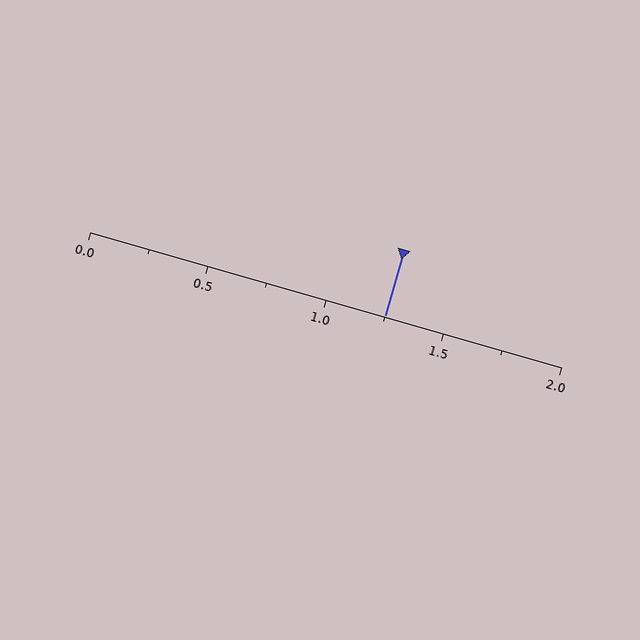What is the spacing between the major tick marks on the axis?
The major ticks are spaced 0.5 apart.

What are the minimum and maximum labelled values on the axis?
The axis runs from 0.0 to 2.0.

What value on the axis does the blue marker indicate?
The marker indicates approximately 1.25.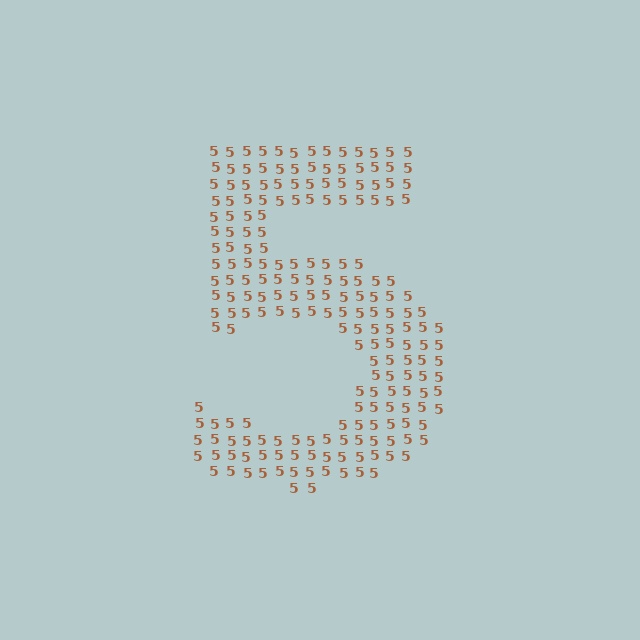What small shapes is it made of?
It is made of small digit 5's.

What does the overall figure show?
The overall figure shows the digit 5.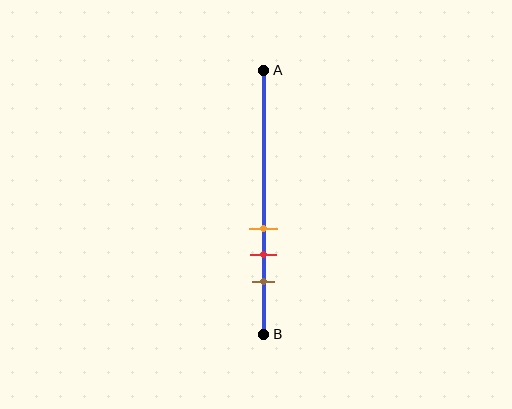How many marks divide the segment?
There are 3 marks dividing the segment.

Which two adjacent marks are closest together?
The orange and red marks are the closest adjacent pair.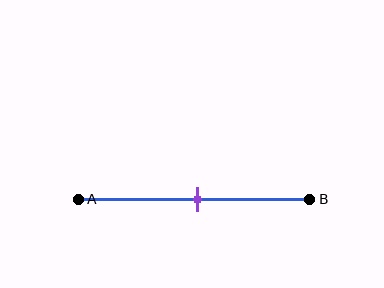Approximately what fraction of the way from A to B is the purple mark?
The purple mark is approximately 50% of the way from A to B.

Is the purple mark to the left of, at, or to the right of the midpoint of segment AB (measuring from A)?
The purple mark is approximately at the midpoint of segment AB.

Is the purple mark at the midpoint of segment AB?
Yes, the mark is approximately at the midpoint.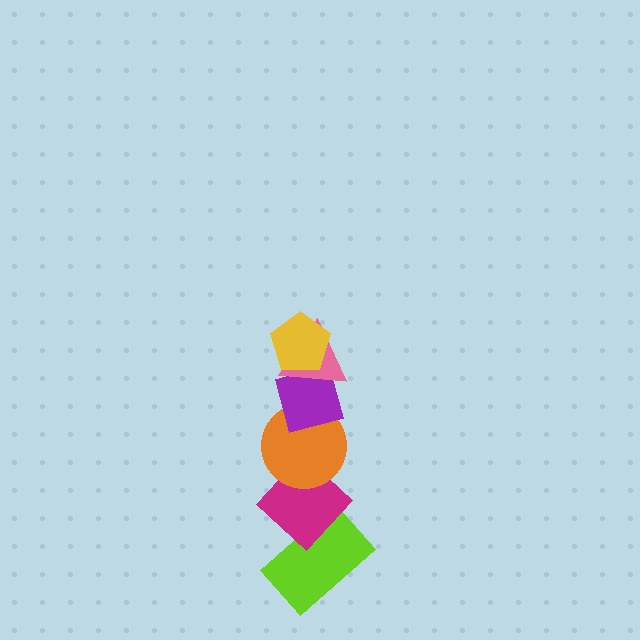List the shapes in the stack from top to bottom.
From top to bottom: the yellow pentagon, the pink triangle, the purple diamond, the orange circle, the magenta diamond, the lime rectangle.